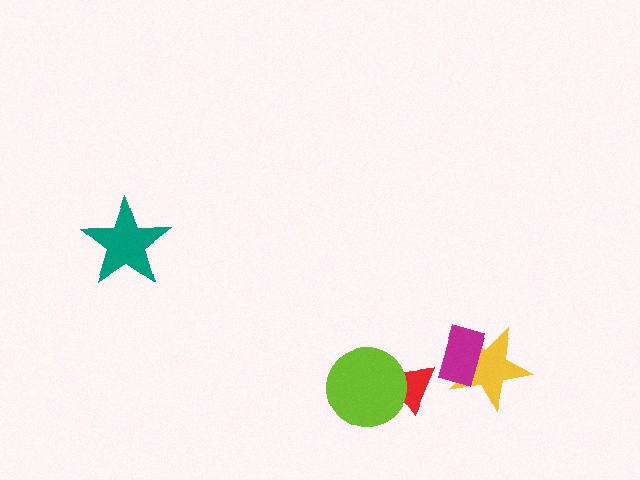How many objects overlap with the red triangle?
1 object overlaps with the red triangle.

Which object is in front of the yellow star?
The magenta rectangle is in front of the yellow star.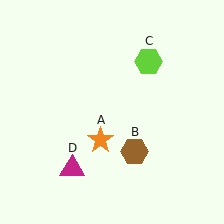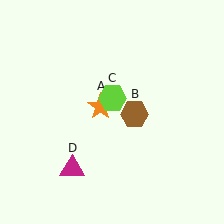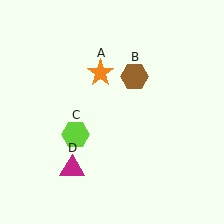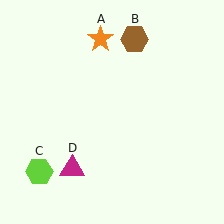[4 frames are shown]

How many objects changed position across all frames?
3 objects changed position: orange star (object A), brown hexagon (object B), lime hexagon (object C).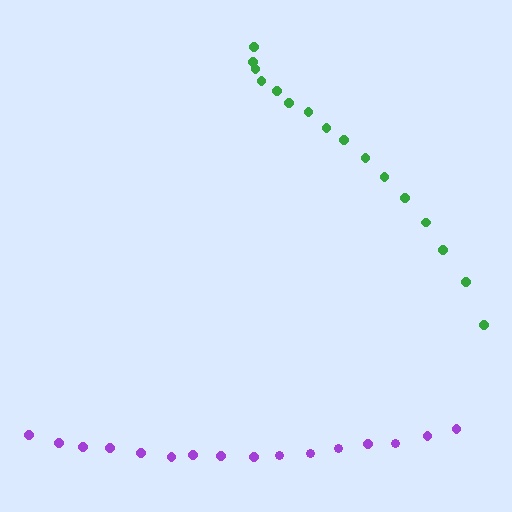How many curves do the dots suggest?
There are 2 distinct paths.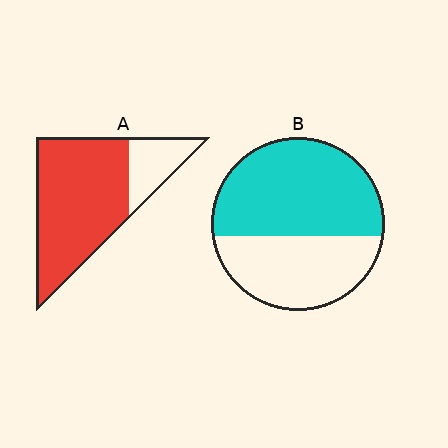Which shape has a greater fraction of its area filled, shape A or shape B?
Shape A.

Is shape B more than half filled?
Yes.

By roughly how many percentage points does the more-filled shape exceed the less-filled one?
By roughly 20 percentage points (A over B).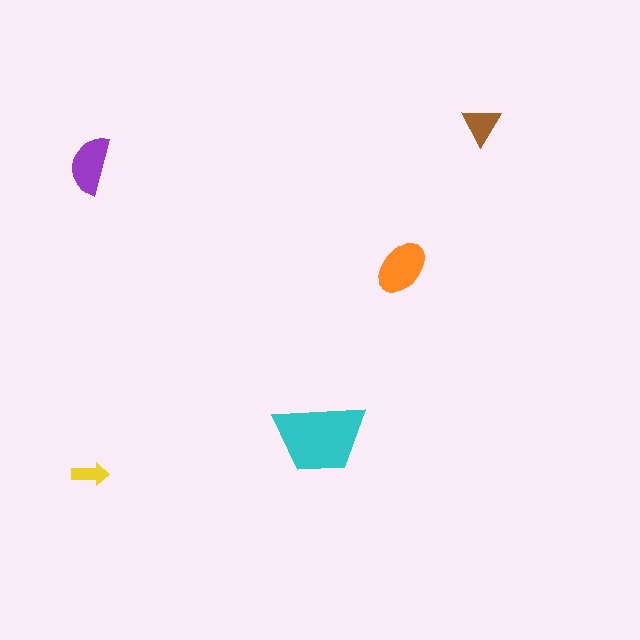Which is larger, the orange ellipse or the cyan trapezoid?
The cyan trapezoid.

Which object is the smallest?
The yellow arrow.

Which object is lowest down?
The yellow arrow is bottommost.